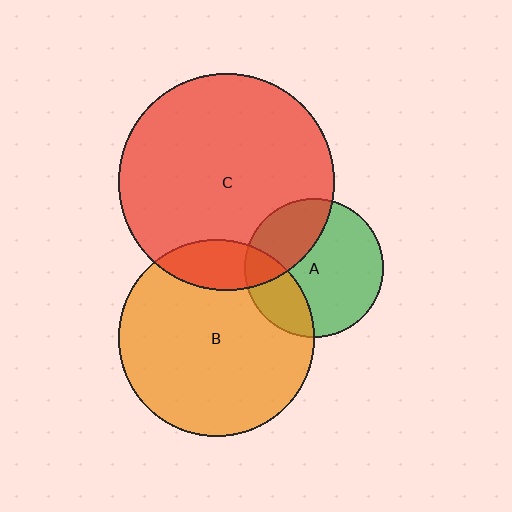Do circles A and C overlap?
Yes.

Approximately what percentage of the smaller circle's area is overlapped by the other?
Approximately 30%.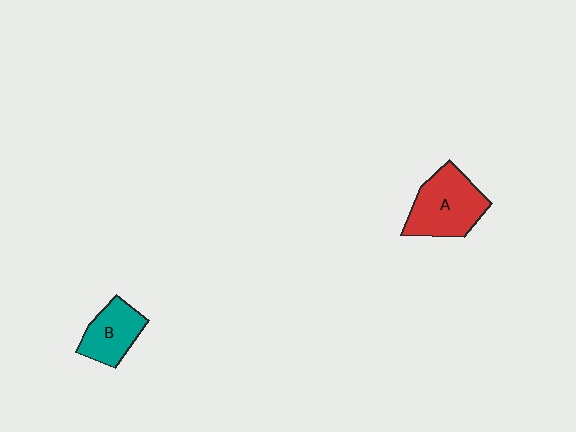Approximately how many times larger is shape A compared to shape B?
Approximately 1.4 times.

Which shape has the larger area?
Shape A (red).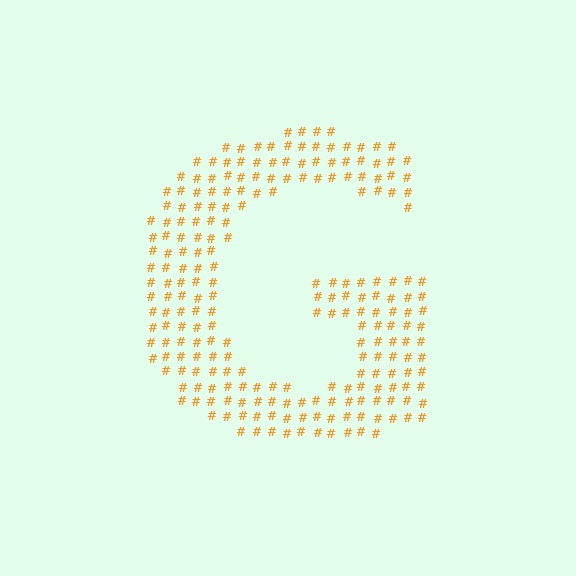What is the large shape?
The large shape is the letter G.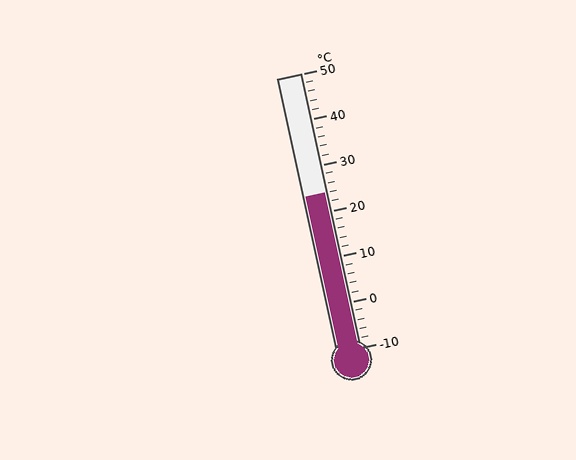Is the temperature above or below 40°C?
The temperature is below 40°C.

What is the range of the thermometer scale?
The thermometer scale ranges from -10°C to 50°C.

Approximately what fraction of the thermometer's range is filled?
The thermometer is filled to approximately 55% of its range.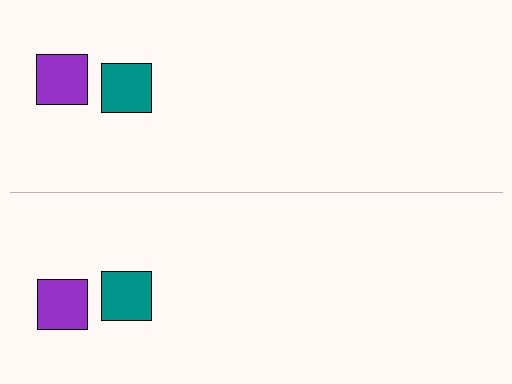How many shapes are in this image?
There are 4 shapes in this image.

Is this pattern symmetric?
Yes, this pattern has bilateral (reflection) symmetry.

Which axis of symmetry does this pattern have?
The pattern has a horizontal axis of symmetry running through the center of the image.